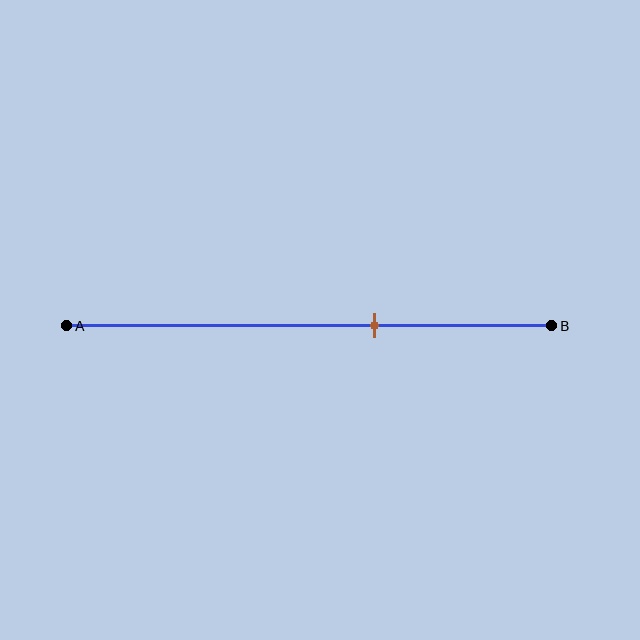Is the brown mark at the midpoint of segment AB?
No, the mark is at about 65% from A, not at the 50% midpoint.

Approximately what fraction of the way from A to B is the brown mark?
The brown mark is approximately 65% of the way from A to B.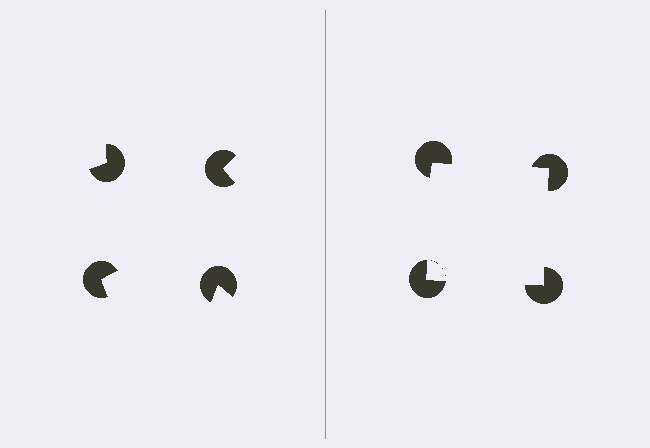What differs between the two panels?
The pac-man discs are positioned identically on both sides; only the wedge orientations differ. On the right they align to a square; on the left they are misaligned.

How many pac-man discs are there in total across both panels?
8 — 4 on each side.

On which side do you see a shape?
An illusory square appears on the right side. On the left side the wedge cuts are rotated, so no coherent shape forms.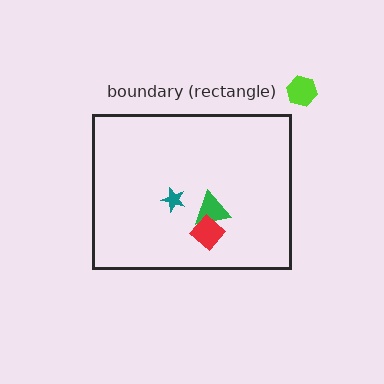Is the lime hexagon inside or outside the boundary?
Outside.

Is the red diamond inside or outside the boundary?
Inside.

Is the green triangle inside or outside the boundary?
Inside.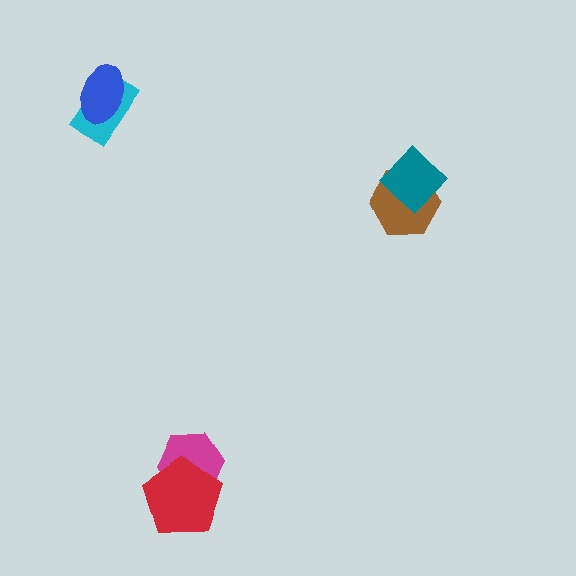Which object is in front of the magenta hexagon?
The red pentagon is in front of the magenta hexagon.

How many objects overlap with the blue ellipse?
1 object overlaps with the blue ellipse.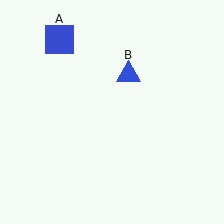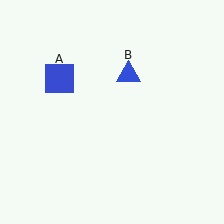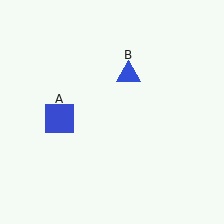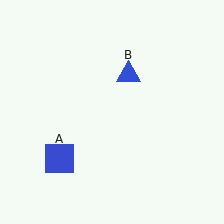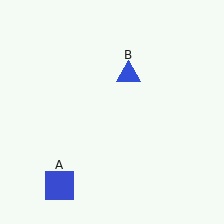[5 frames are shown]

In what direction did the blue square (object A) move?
The blue square (object A) moved down.